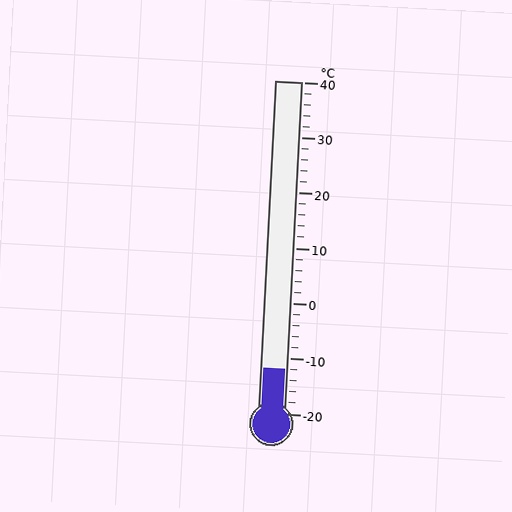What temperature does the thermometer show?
The thermometer shows approximately -12°C.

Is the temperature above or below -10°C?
The temperature is below -10°C.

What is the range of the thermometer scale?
The thermometer scale ranges from -20°C to 40°C.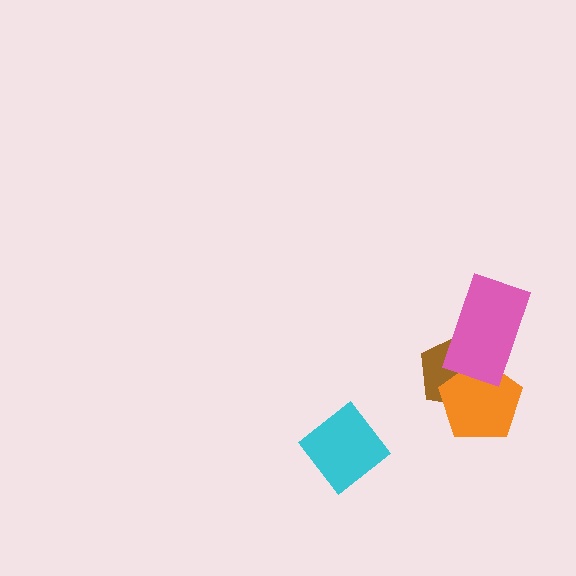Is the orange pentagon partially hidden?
Yes, it is partially covered by another shape.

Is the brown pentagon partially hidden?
Yes, it is partially covered by another shape.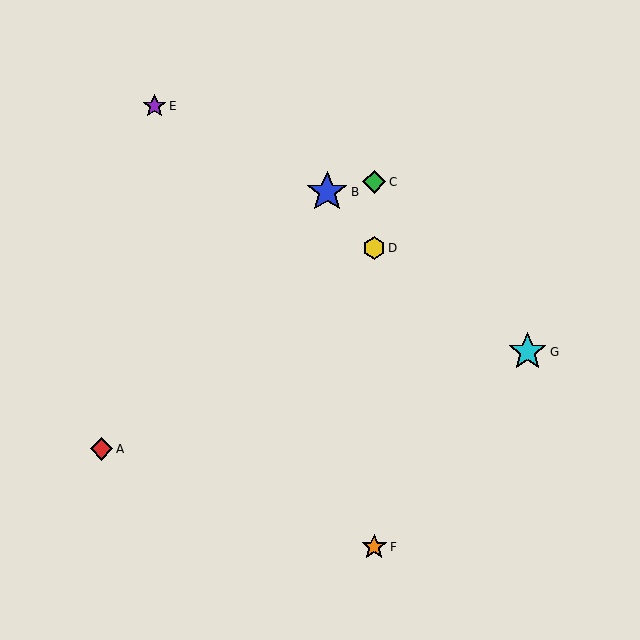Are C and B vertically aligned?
No, C is at x≈374 and B is at x≈327.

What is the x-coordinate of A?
Object A is at x≈102.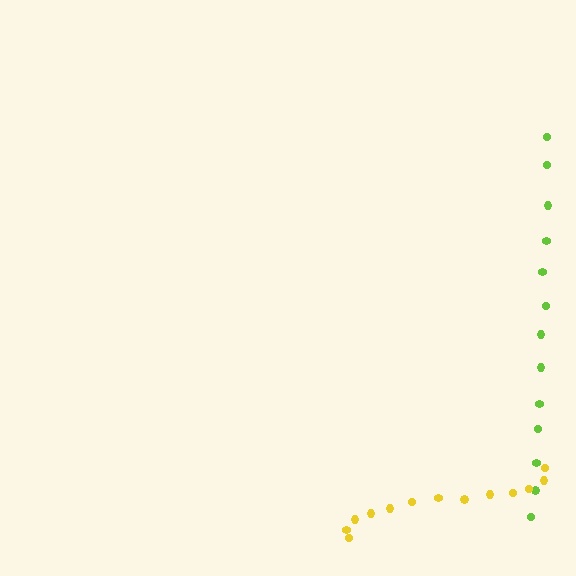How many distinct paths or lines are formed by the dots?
There are 2 distinct paths.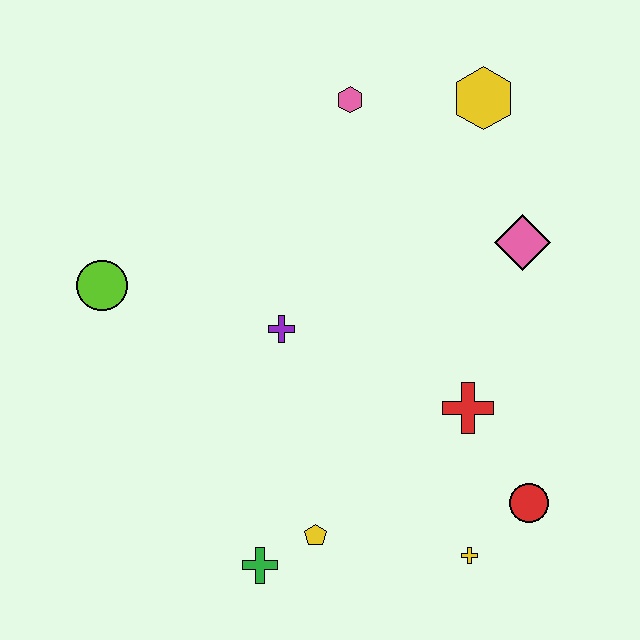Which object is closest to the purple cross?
The lime circle is closest to the purple cross.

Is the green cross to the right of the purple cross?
No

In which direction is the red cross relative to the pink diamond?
The red cross is below the pink diamond.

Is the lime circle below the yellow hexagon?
Yes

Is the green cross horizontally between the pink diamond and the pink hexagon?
No